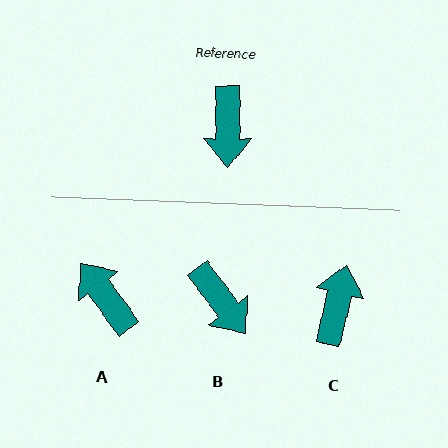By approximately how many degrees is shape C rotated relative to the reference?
Approximately 166 degrees counter-clockwise.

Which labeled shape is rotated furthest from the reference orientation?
C, about 166 degrees away.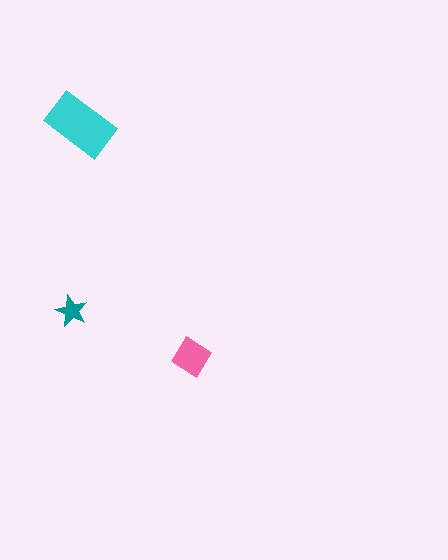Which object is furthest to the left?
The teal star is leftmost.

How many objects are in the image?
There are 3 objects in the image.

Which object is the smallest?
The teal star.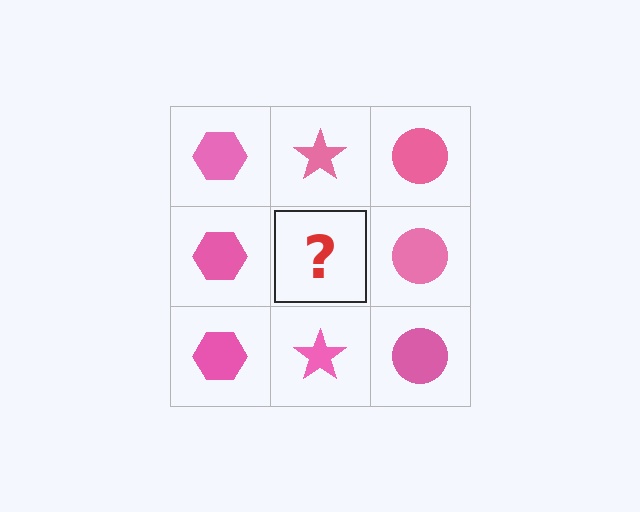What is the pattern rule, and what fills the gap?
The rule is that each column has a consistent shape. The gap should be filled with a pink star.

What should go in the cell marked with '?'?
The missing cell should contain a pink star.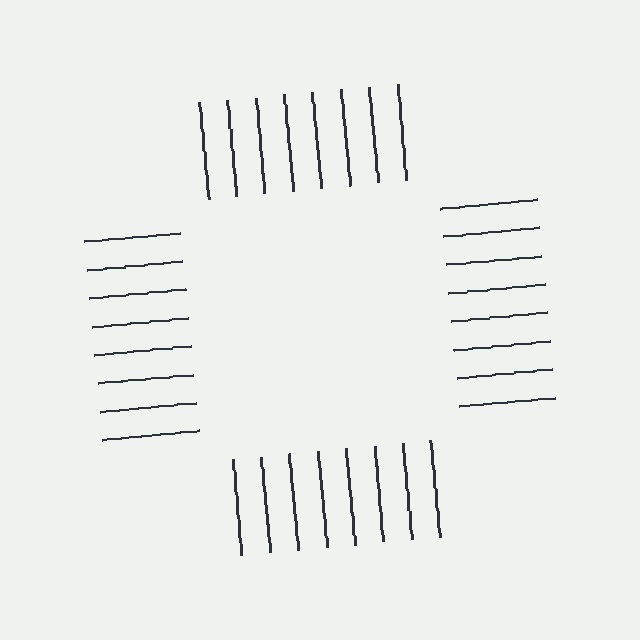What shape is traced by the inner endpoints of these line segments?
An illusory square — the line segments terminate on its edges but no continuous stroke is drawn.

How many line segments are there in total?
32 — 8 along each of the 4 edges.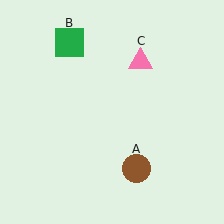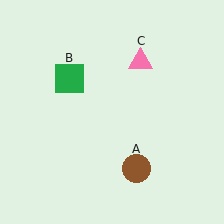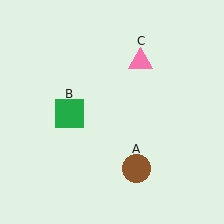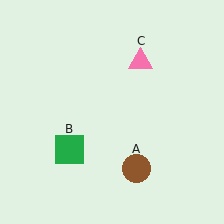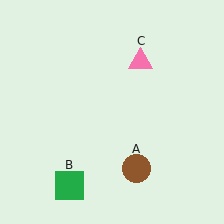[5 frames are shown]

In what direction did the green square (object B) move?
The green square (object B) moved down.